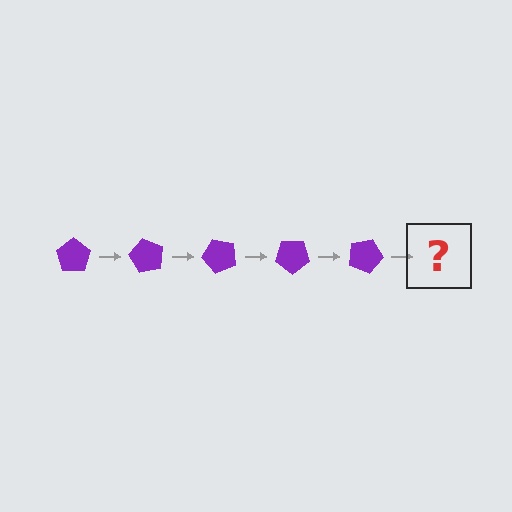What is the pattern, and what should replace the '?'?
The pattern is that the pentagon rotates 60 degrees each step. The '?' should be a purple pentagon rotated 300 degrees.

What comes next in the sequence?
The next element should be a purple pentagon rotated 300 degrees.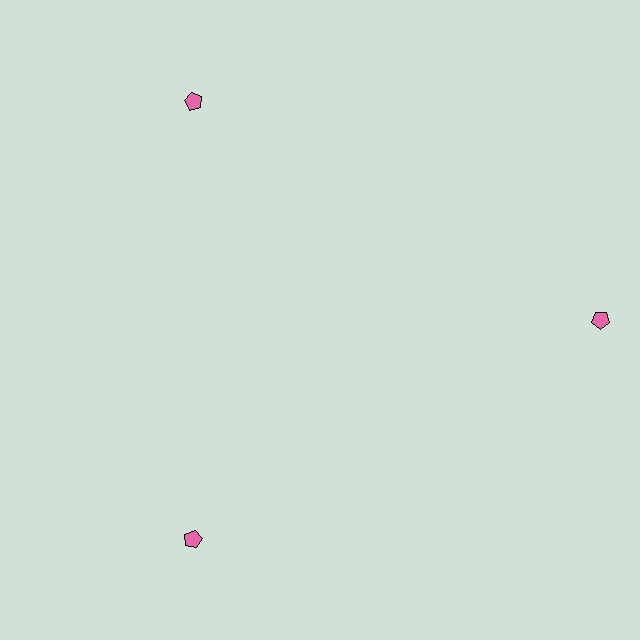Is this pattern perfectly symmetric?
No. The 3 pink pentagons are arranged in a ring, but one element near the 3 o'clock position is pushed outward from the center, breaking the 3-fold rotational symmetry.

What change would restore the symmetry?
The symmetry would be restored by moving it inward, back onto the ring so that all 3 pentagons sit at equal angles and equal distance from the center.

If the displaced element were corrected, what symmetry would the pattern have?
It would have 3-fold rotational symmetry — the pattern would map onto itself every 120 degrees.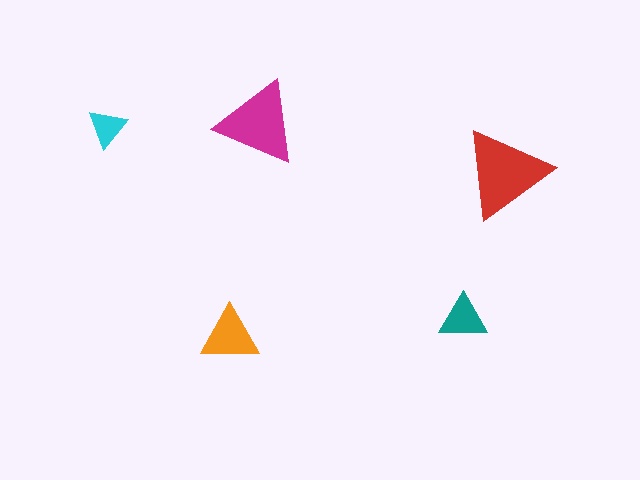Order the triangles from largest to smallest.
the red one, the magenta one, the orange one, the teal one, the cyan one.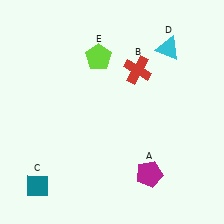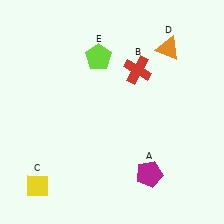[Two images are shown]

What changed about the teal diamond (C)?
In Image 1, C is teal. In Image 2, it changed to yellow.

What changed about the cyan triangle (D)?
In Image 1, D is cyan. In Image 2, it changed to orange.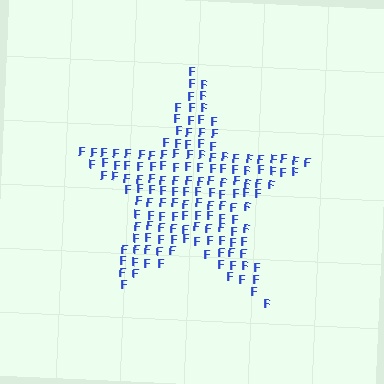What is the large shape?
The large shape is a star.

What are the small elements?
The small elements are letter F's.